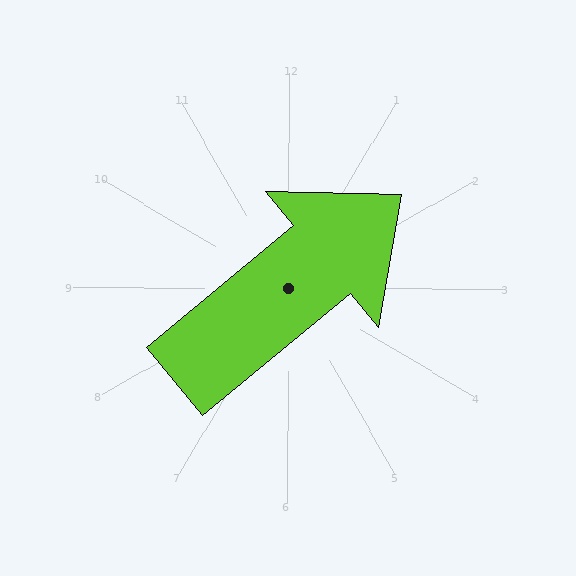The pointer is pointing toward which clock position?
Roughly 2 o'clock.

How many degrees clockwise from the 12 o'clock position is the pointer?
Approximately 50 degrees.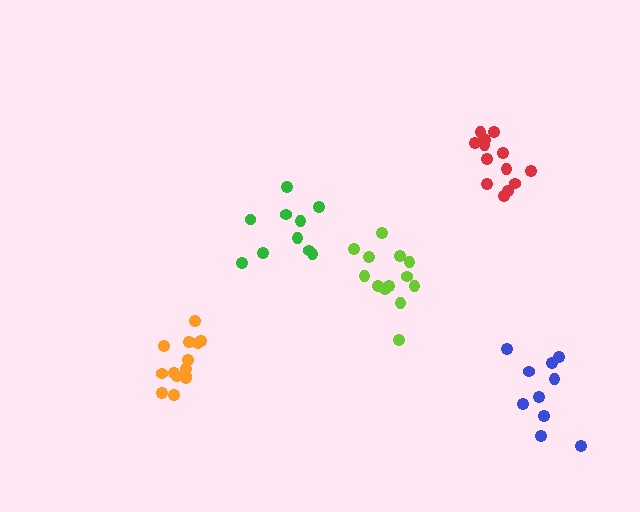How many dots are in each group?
Group 1: 10 dots, Group 2: 13 dots, Group 3: 14 dots, Group 4: 14 dots, Group 5: 10 dots (61 total).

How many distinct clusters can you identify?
There are 5 distinct clusters.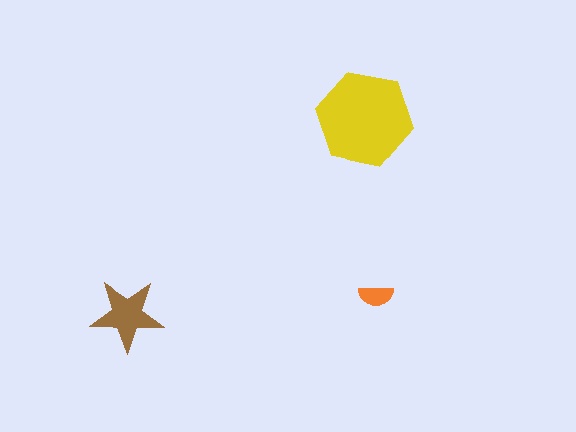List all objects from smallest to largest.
The orange semicircle, the brown star, the yellow hexagon.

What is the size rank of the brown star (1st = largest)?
2nd.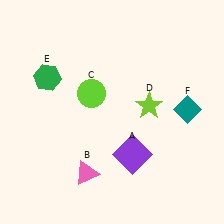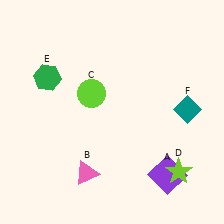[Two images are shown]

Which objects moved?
The objects that moved are: the purple square (A), the lime star (D).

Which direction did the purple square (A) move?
The purple square (A) moved right.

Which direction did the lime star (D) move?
The lime star (D) moved down.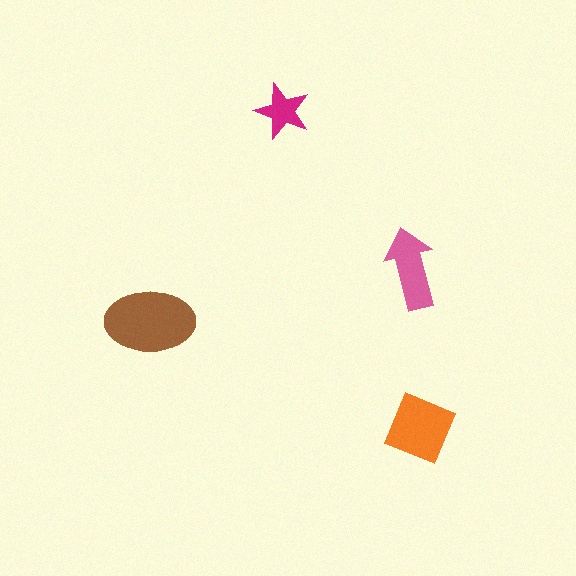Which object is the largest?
The brown ellipse.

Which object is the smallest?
The magenta star.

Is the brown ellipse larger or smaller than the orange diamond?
Larger.